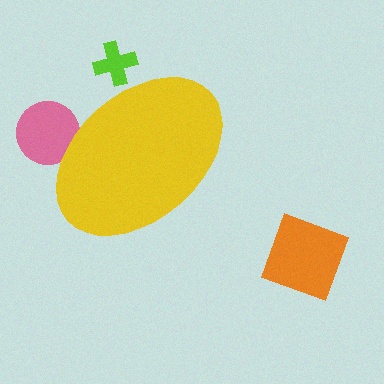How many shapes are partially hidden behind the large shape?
2 shapes are partially hidden.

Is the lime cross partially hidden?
Yes, the lime cross is partially hidden behind the yellow ellipse.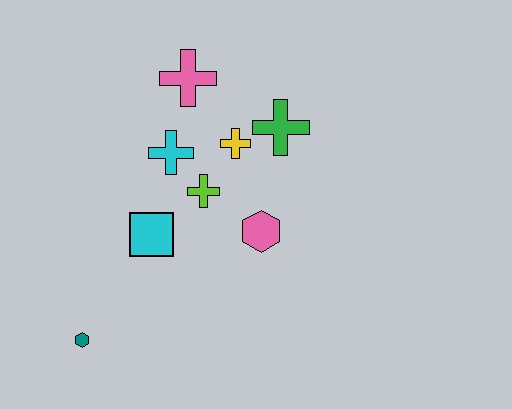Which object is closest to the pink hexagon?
The lime cross is closest to the pink hexagon.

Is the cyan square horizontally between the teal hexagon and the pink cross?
Yes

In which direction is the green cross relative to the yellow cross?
The green cross is to the right of the yellow cross.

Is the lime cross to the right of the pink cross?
Yes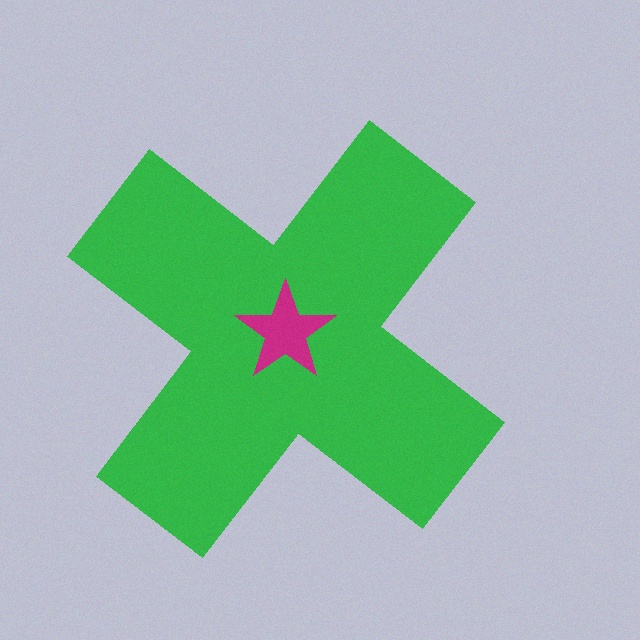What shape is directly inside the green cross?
The magenta star.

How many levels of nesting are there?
2.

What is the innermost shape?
The magenta star.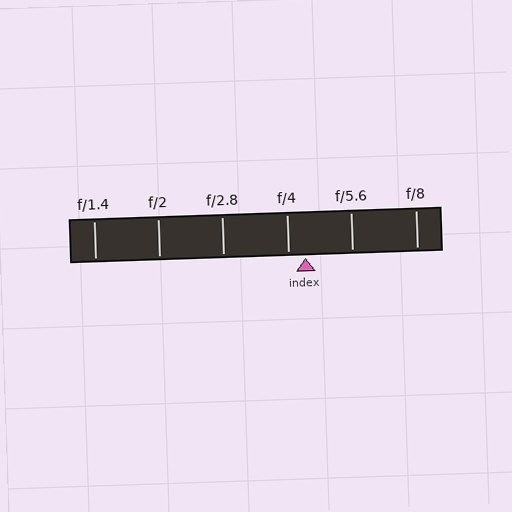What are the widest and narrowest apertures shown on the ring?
The widest aperture shown is f/1.4 and the narrowest is f/8.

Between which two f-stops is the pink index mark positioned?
The index mark is between f/4 and f/5.6.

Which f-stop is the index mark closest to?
The index mark is closest to f/4.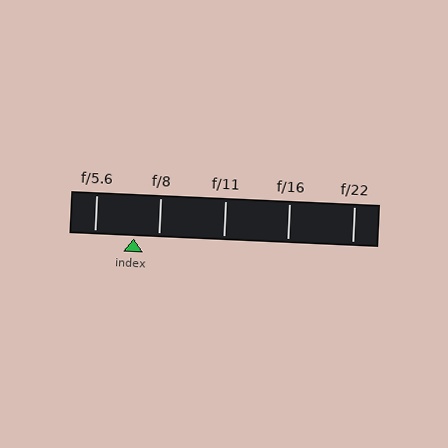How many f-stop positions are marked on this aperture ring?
There are 5 f-stop positions marked.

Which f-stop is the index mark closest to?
The index mark is closest to f/8.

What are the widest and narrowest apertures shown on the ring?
The widest aperture shown is f/5.6 and the narrowest is f/22.